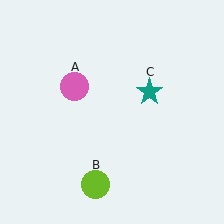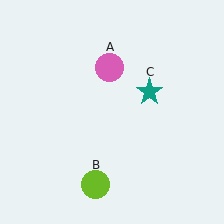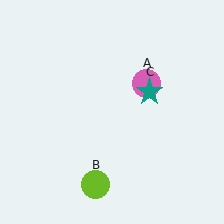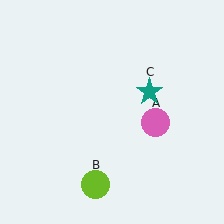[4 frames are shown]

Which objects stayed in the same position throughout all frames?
Lime circle (object B) and teal star (object C) remained stationary.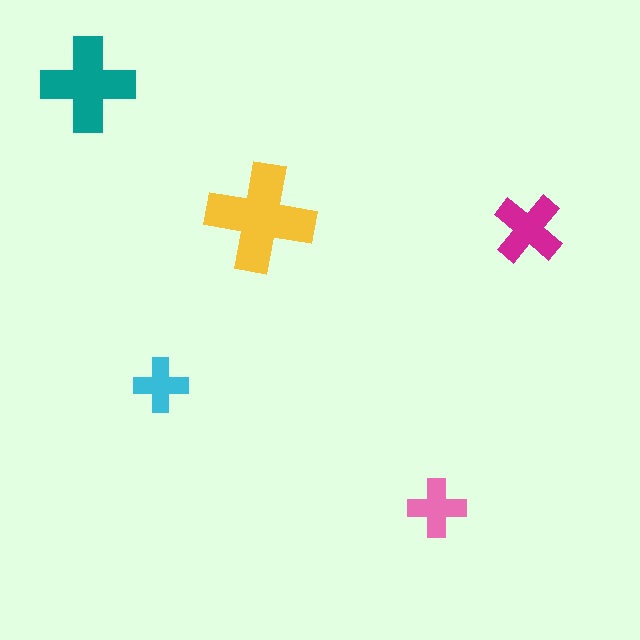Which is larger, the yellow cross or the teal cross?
The yellow one.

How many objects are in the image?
There are 5 objects in the image.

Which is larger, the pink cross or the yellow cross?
The yellow one.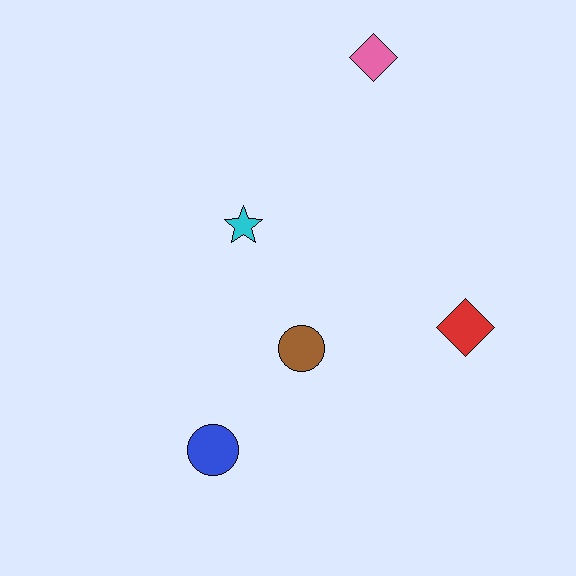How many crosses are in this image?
There are no crosses.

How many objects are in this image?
There are 5 objects.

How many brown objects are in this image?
There is 1 brown object.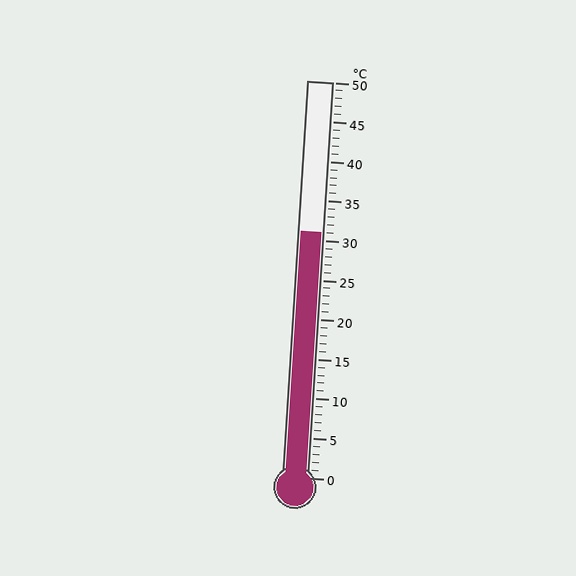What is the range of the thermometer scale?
The thermometer scale ranges from 0°C to 50°C.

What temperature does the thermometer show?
The thermometer shows approximately 31°C.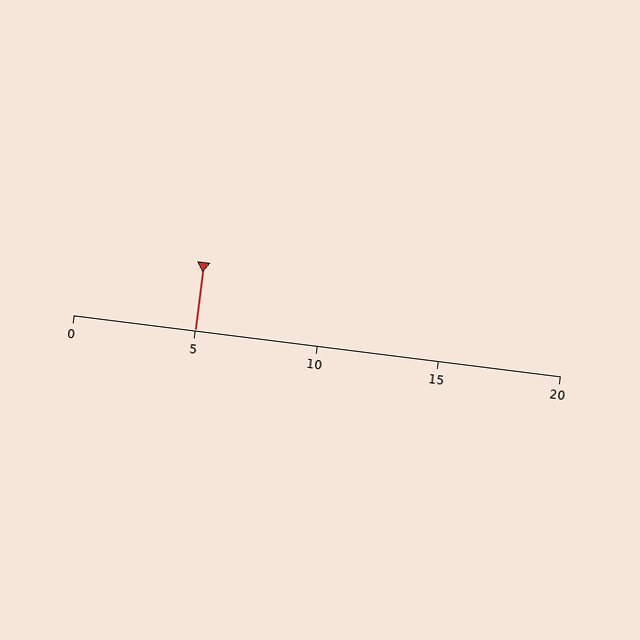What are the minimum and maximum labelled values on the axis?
The axis runs from 0 to 20.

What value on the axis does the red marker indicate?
The marker indicates approximately 5.